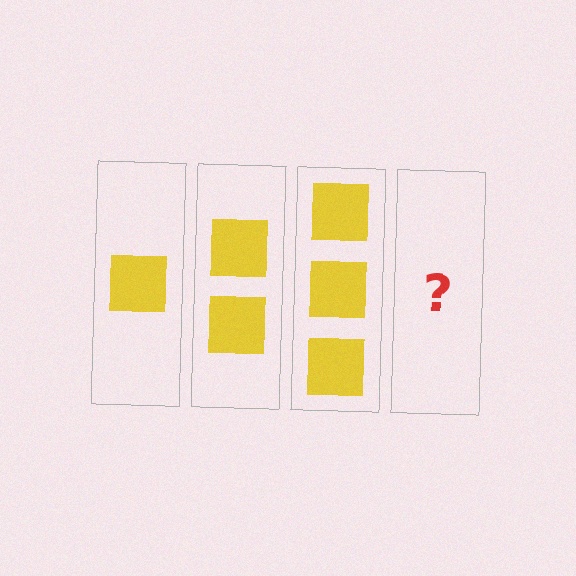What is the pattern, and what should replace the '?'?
The pattern is that each step adds one more square. The '?' should be 4 squares.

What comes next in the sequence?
The next element should be 4 squares.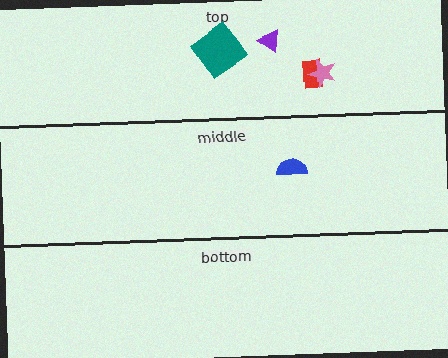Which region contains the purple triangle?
The top region.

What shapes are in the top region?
The red rectangle, the pink star, the teal diamond, the purple triangle.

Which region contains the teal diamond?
The top region.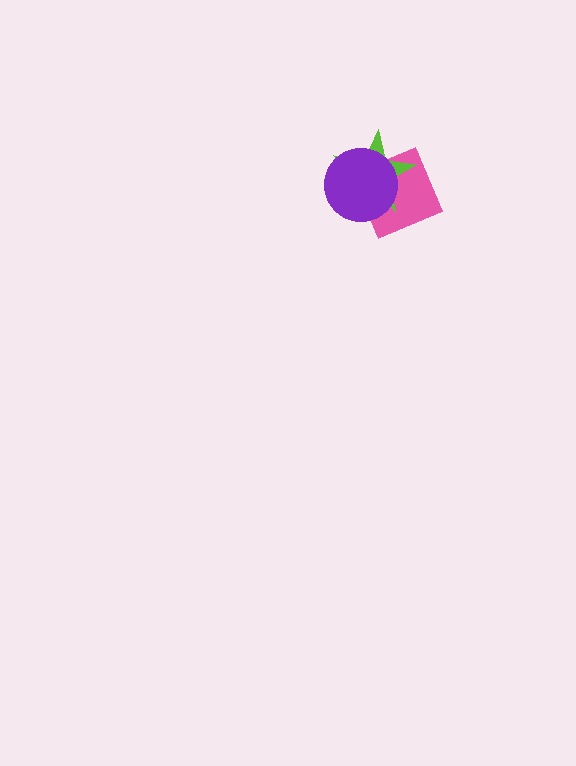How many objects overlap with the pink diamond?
2 objects overlap with the pink diamond.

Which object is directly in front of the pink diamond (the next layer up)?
The lime star is directly in front of the pink diamond.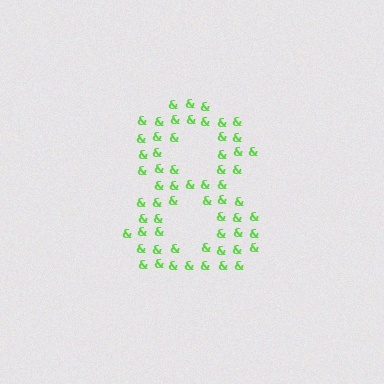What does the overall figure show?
The overall figure shows the digit 8.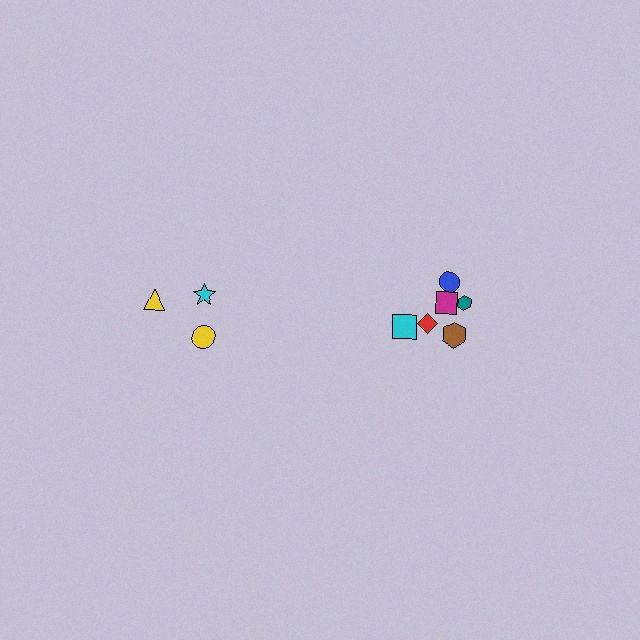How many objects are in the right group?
There are 6 objects.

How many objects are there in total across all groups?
There are 9 objects.